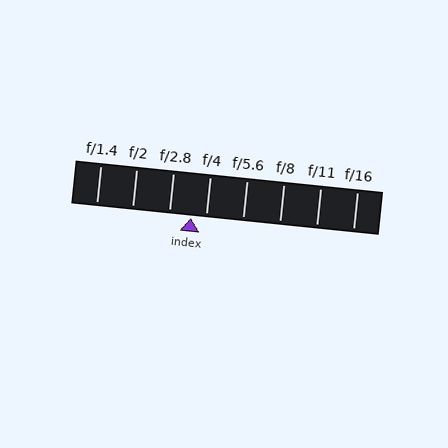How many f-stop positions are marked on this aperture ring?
There are 8 f-stop positions marked.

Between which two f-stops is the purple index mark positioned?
The index mark is between f/2.8 and f/4.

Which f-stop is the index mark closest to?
The index mark is closest to f/4.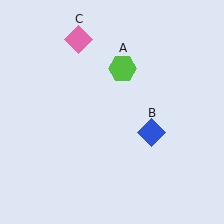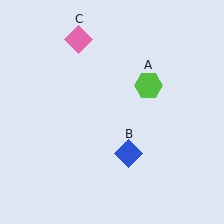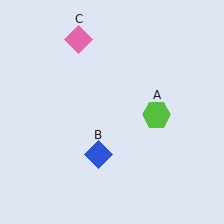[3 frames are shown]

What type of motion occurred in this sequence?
The lime hexagon (object A), blue diamond (object B) rotated clockwise around the center of the scene.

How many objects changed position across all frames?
2 objects changed position: lime hexagon (object A), blue diamond (object B).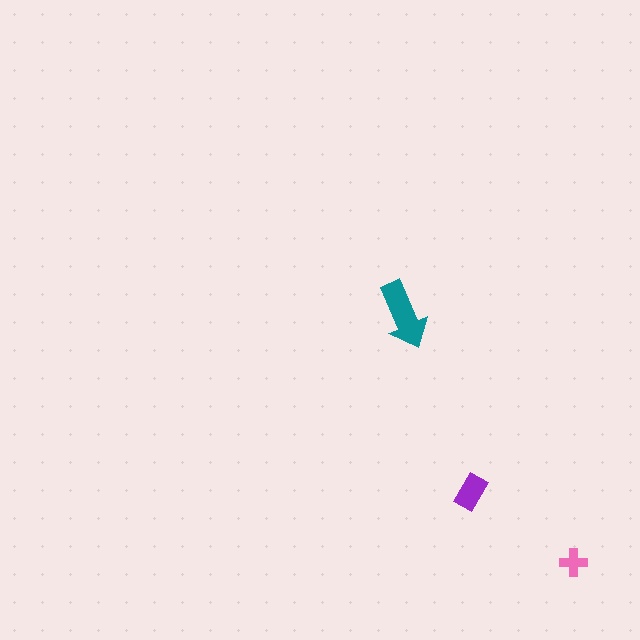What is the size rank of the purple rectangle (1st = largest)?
2nd.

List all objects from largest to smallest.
The teal arrow, the purple rectangle, the pink cross.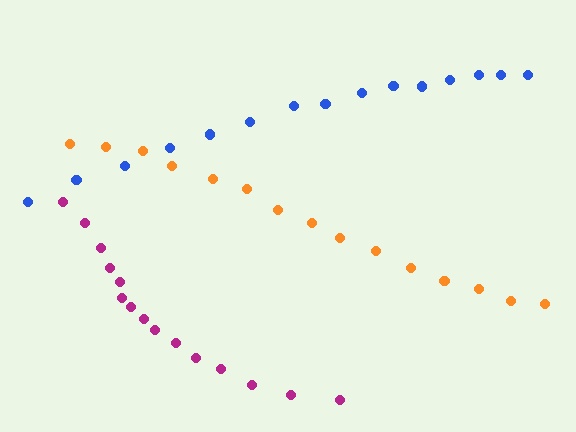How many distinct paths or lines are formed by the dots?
There are 3 distinct paths.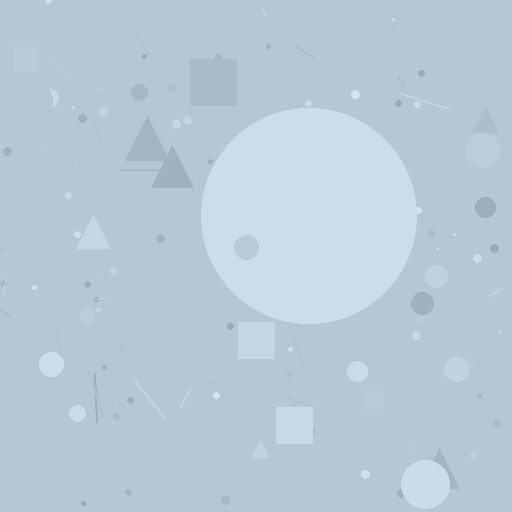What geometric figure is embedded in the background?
A circle is embedded in the background.